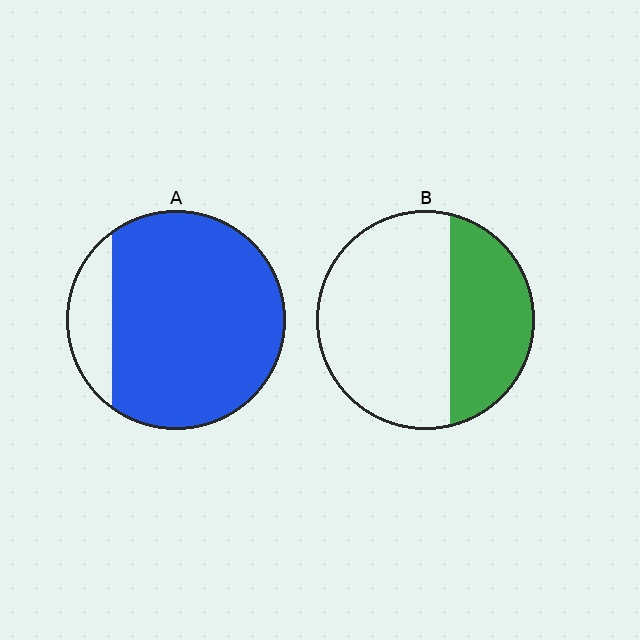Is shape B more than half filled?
No.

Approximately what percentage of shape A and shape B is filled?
A is approximately 85% and B is approximately 35%.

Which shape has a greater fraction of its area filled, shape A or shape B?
Shape A.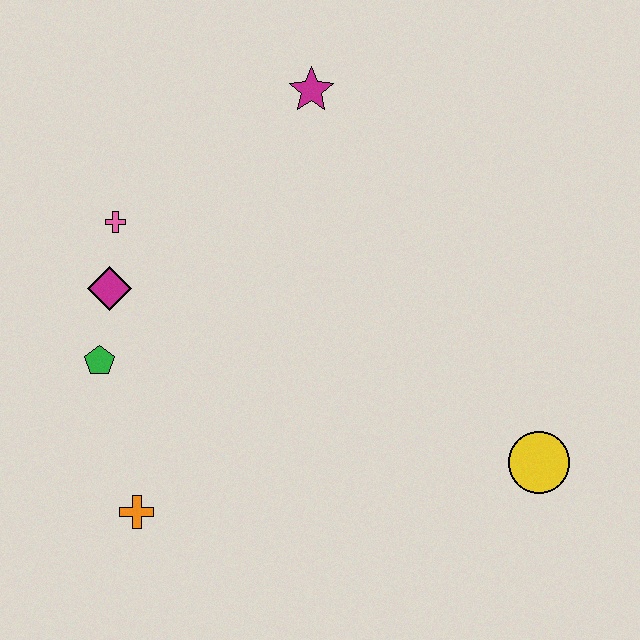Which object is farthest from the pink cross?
The yellow circle is farthest from the pink cross.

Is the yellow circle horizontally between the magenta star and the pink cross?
No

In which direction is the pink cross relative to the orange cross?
The pink cross is above the orange cross.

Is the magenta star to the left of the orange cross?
No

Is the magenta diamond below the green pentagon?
No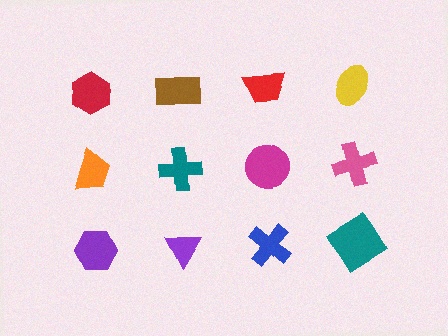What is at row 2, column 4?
A pink cross.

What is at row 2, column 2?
A teal cross.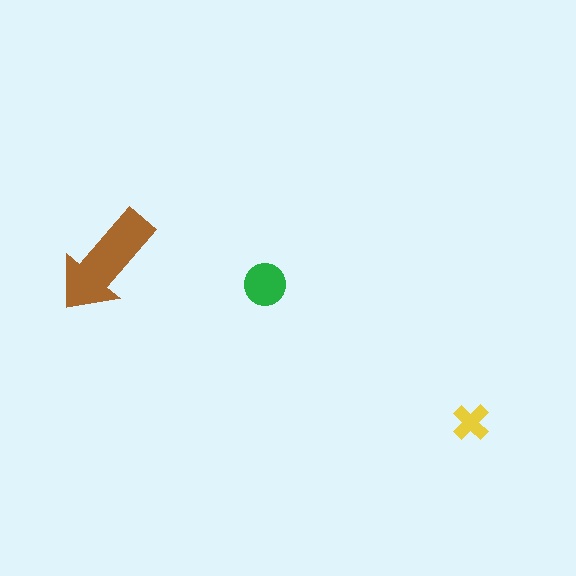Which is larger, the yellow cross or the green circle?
The green circle.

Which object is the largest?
The brown arrow.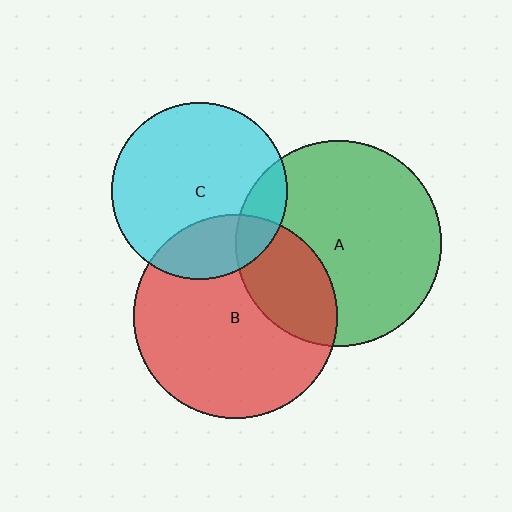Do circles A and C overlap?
Yes.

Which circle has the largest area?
Circle A (green).